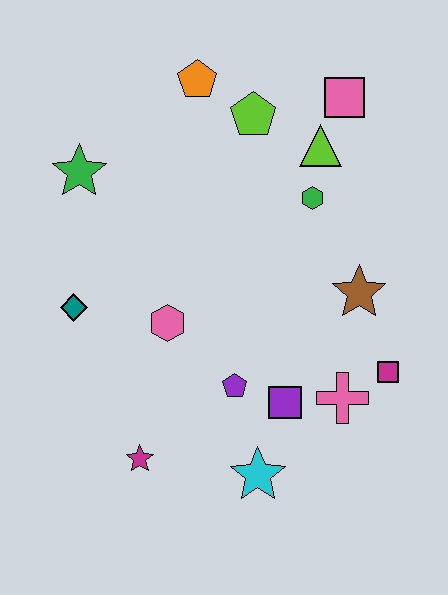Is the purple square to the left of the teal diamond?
No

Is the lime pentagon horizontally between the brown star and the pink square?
No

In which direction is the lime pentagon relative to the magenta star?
The lime pentagon is above the magenta star.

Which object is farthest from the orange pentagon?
The cyan star is farthest from the orange pentagon.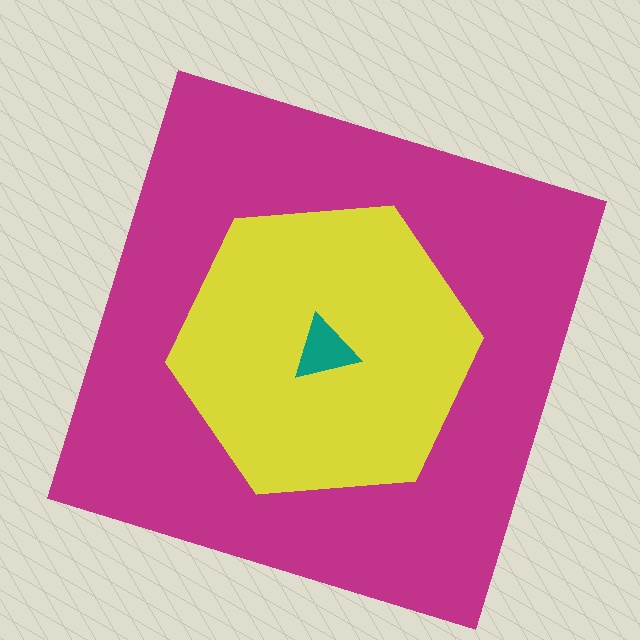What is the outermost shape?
The magenta square.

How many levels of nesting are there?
3.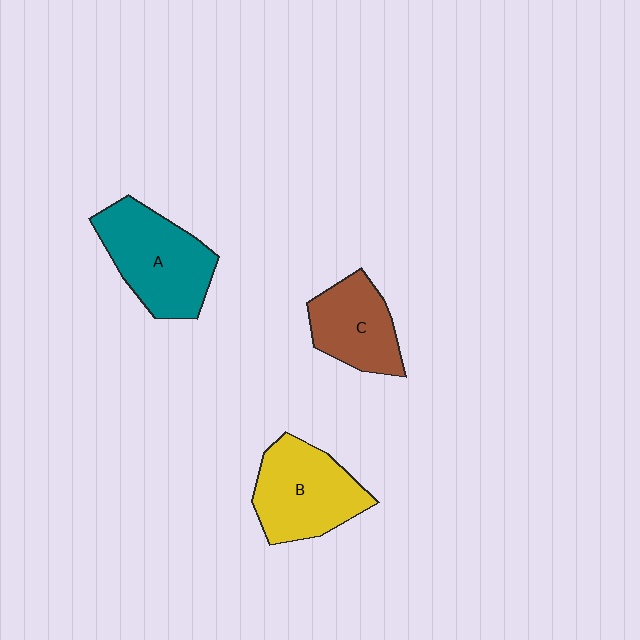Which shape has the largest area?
Shape A (teal).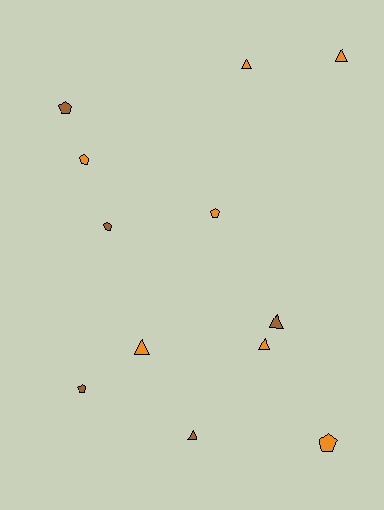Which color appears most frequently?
Orange, with 7 objects.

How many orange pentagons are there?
There are 3 orange pentagons.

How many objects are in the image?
There are 12 objects.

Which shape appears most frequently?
Pentagon, with 6 objects.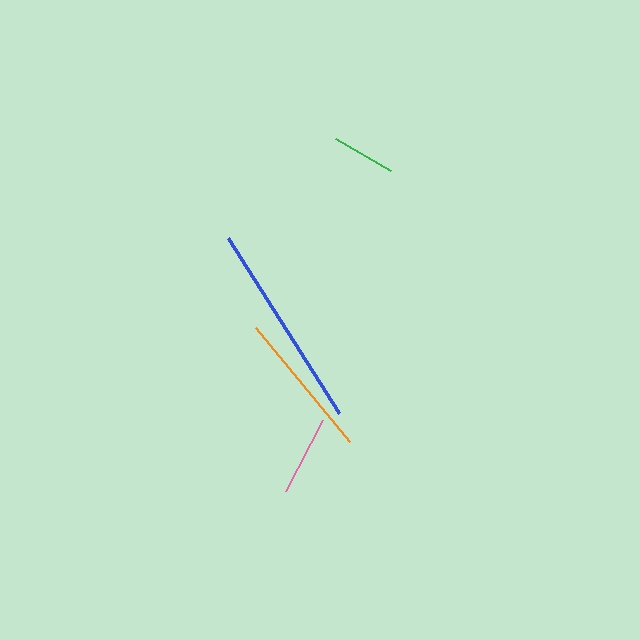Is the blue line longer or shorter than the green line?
The blue line is longer than the green line.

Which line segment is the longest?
The blue line is the longest at approximately 207 pixels.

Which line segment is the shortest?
The green line is the shortest at approximately 63 pixels.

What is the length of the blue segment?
The blue segment is approximately 207 pixels long.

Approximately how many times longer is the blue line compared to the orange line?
The blue line is approximately 1.4 times the length of the orange line.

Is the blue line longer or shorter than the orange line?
The blue line is longer than the orange line.